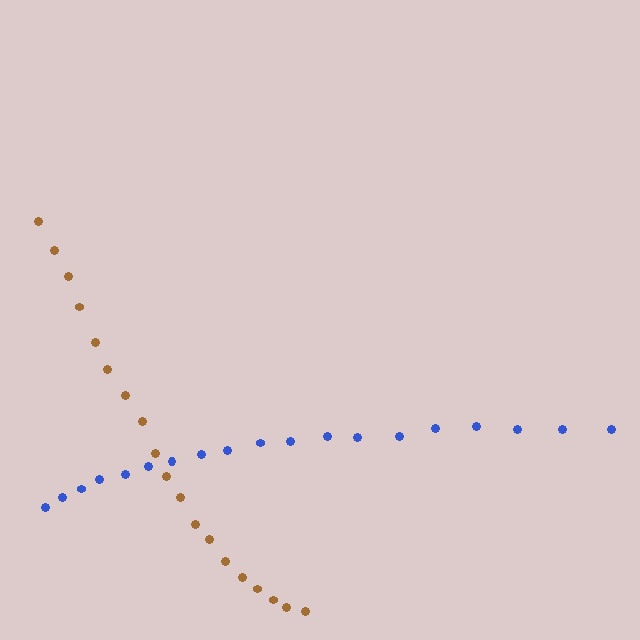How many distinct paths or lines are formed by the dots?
There are 2 distinct paths.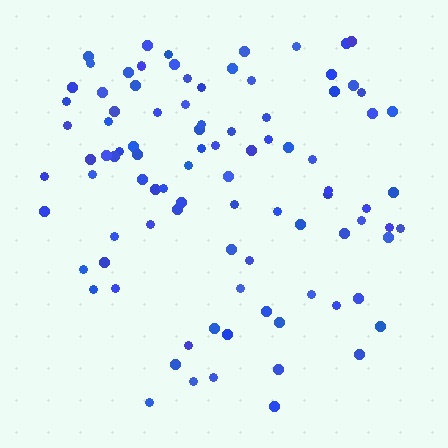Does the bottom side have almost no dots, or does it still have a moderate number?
Still a moderate number, just noticeably fewer than the top.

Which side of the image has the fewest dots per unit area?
The bottom.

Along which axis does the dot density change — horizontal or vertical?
Vertical.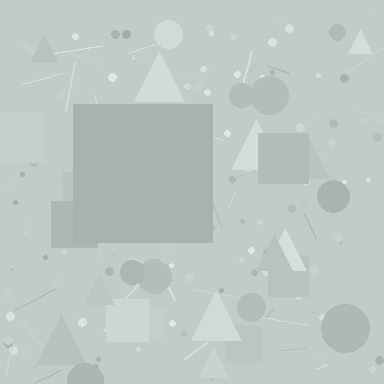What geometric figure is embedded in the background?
A square is embedded in the background.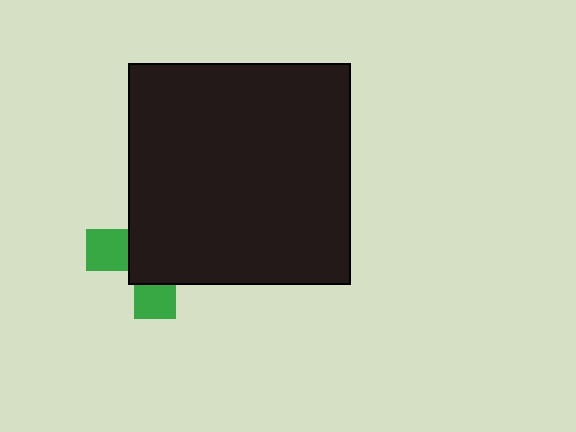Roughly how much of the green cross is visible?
A small part of it is visible (roughly 32%).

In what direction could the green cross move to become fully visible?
The green cross could move toward the lower-left. That would shift it out from behind the black square entirely.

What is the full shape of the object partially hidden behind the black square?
The partially hidden object is a green cross.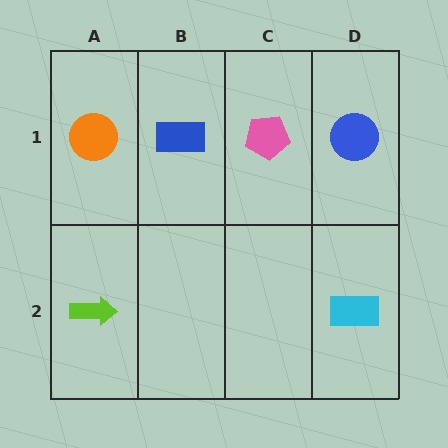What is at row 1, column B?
A blue rectangle.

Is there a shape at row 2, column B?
No, that cell is empty.